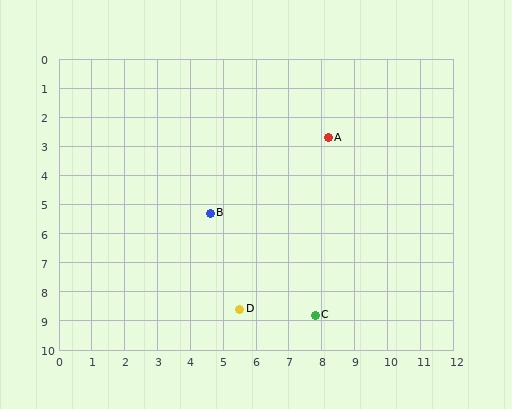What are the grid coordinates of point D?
Point D is at approximately (5.5, 8.6).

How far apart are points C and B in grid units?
Points C and B are about 4.7 grid units apart.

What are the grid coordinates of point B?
Point B is at approximately (4.6, 5.3).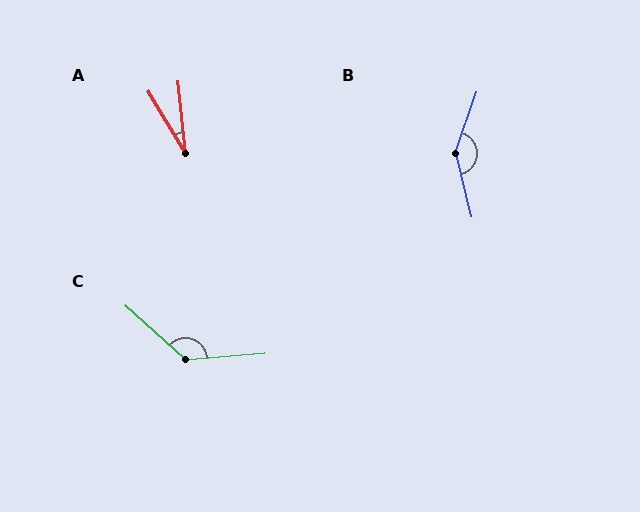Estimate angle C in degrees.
Approximately 133 degrees.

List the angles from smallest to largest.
A (25°), C (133°), B (147°).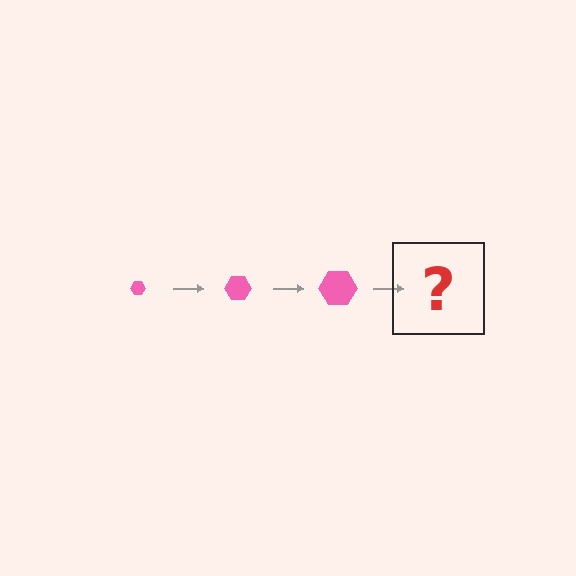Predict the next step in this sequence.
The next step is a pink hexagon, larger than the previous one.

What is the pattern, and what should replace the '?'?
The pattern is that the hexagon gets progressively larger each step. The '?' should be a pink hexagon, larger than the previous one.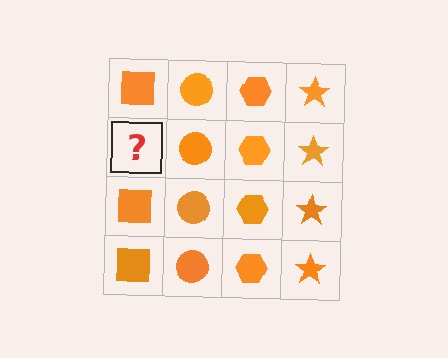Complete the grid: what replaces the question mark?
The question mark should be replaced with an orange square.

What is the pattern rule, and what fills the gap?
The rule is that each column has a consistent shape. The gap should be filled with an orange square.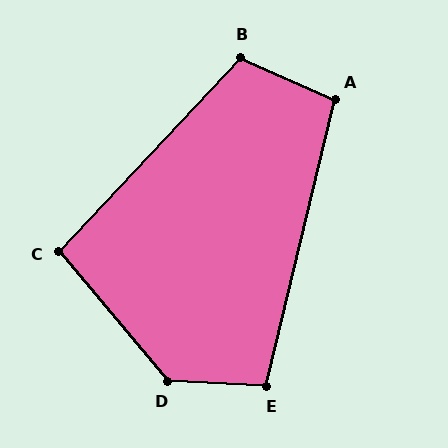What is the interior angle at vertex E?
Approximately 101 degrees (obtuse).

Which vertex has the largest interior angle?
D, at approximately 132 degrees.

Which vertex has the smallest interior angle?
C, at approximately 97 degrees.